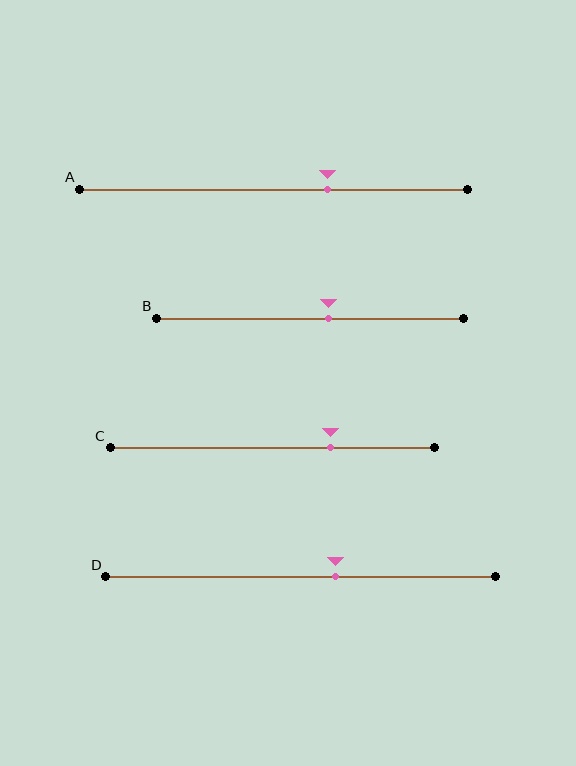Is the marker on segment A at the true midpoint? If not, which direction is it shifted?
No, the marker on segment A is shifted to the right by about 14% of the segment length.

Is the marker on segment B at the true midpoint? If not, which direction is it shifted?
No, the marker on segment B is shifted to the right by about 6% of the segment length.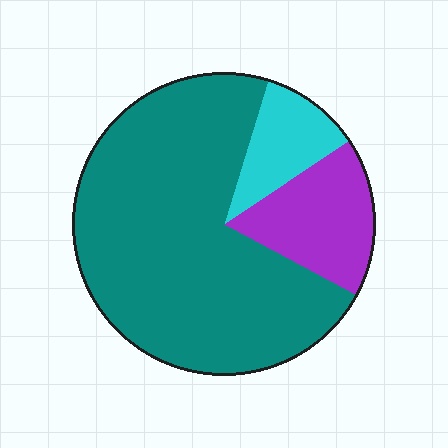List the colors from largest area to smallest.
From largest to smallest: teal, purple, cyan.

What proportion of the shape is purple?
Purple takes up about one sixth (1/6) of the shape.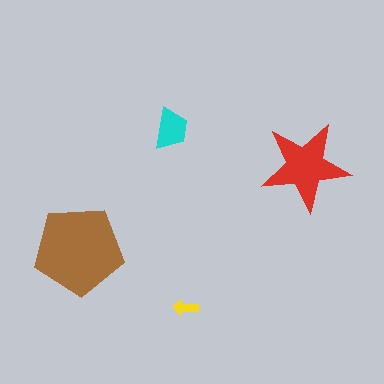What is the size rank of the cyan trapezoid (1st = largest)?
3rd.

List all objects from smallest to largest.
The yellow arrow, the cyan trapezoid, the red star, the brown pentagon.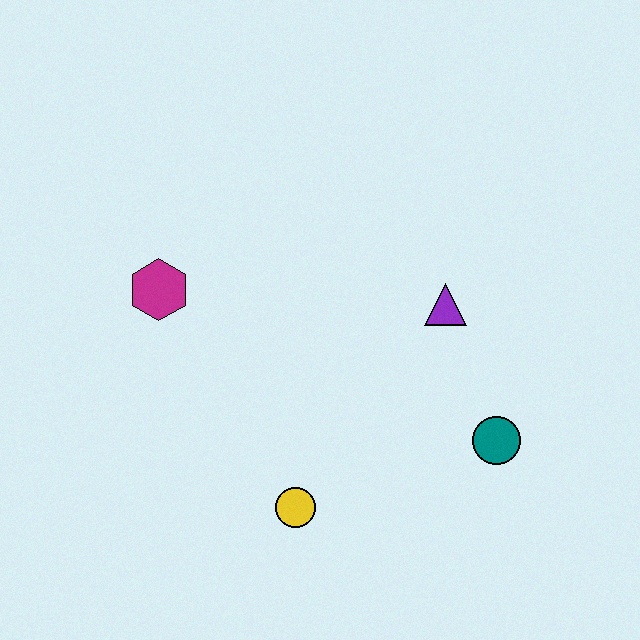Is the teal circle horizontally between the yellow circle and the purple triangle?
No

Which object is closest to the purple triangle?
The teal circle is closest to the purple triangle.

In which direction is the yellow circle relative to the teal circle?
The yellow circle is to the left of the teal circle.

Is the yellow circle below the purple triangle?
Yes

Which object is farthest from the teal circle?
The magenta hexagon is farthest from the teal circle.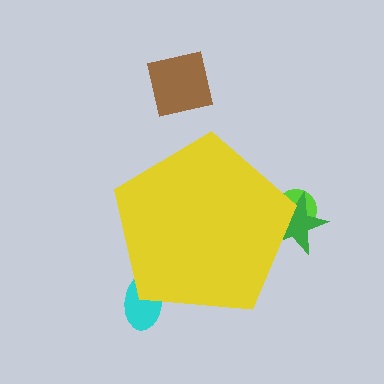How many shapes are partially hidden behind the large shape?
3 shapes are partially hidden.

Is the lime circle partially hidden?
Yes, the lime circle is partially hidden behind the yellow pentagon.